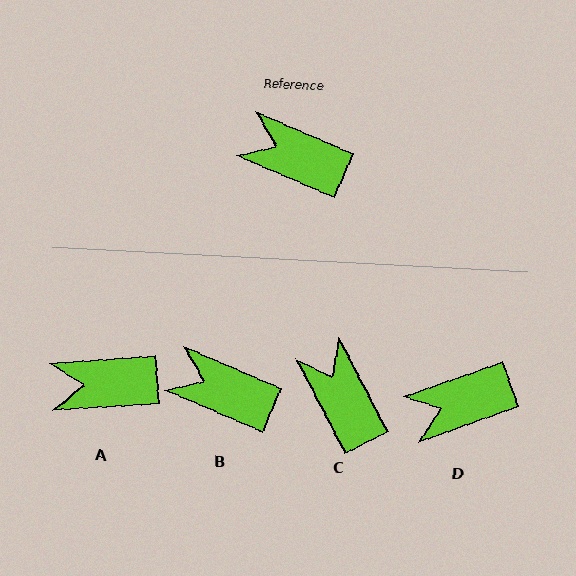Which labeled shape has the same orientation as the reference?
B.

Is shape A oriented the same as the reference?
No, it is off by about 27 degrees.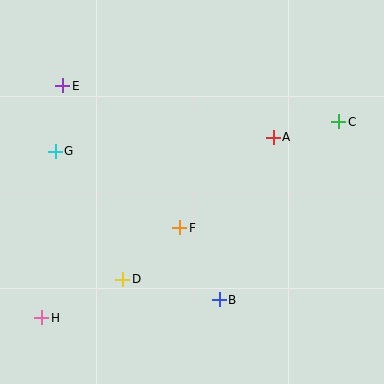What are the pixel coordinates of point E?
Point E is at (63, 86).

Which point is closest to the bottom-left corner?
Point H is closest to the bottom-left corner.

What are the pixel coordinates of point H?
Point H is at (42, 318).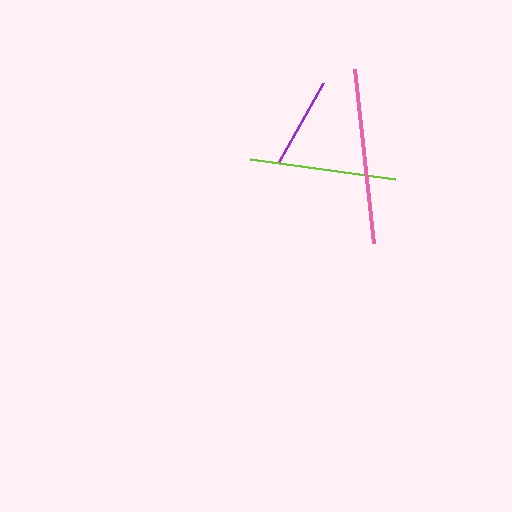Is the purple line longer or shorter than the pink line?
The pink line is longer than the purple line.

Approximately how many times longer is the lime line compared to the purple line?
The lime line is approximately 1.6 times the length of the purple line.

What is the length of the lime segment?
The lime segment is approximately 146 pixels long.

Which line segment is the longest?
The pink line is the longest at approximately 175 pixels.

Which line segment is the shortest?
The purple line is the shortest at approximately 92 pixels.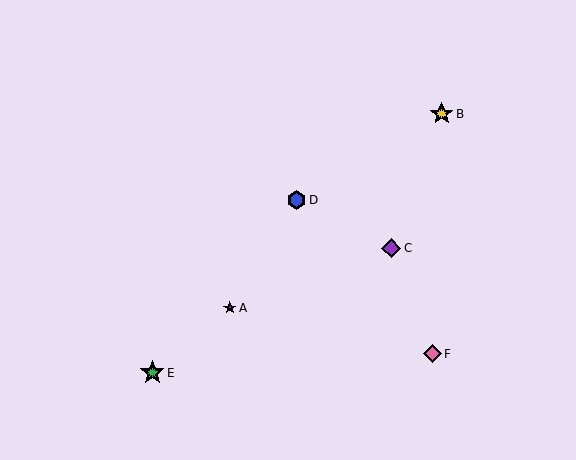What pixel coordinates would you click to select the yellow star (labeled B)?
Click at (442, 114) to select the yellow star B.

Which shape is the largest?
The green star (labeled E) is the largest.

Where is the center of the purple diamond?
The center of the purple diamond is at (391, 248).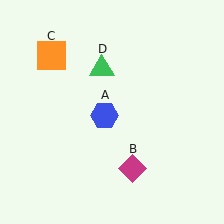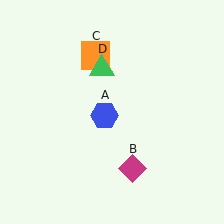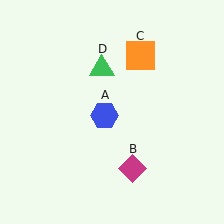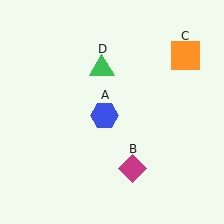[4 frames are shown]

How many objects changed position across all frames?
1 object changed position: orange square (object C).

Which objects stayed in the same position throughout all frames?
Blue hexagon (object A) and magenta diamond (object B) and green triangle (object D) remained stationary.